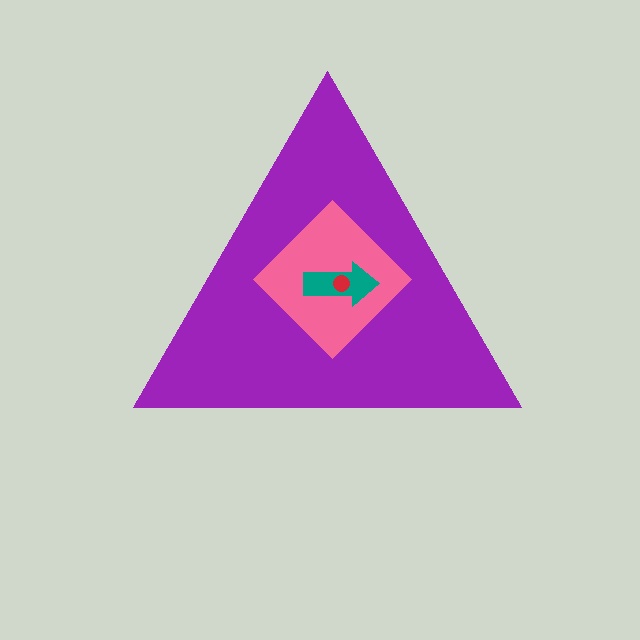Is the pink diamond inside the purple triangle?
Yes.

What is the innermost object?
The red circle.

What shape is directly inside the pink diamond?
The teal arrow.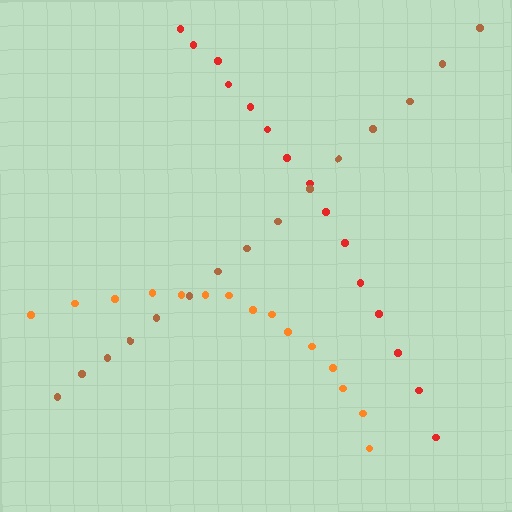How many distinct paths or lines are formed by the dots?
There are 3 distinct paths.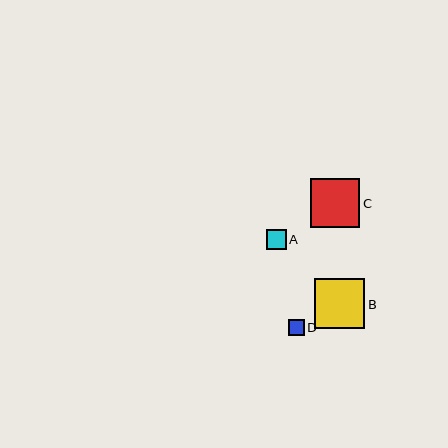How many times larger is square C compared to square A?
Square C is approximately 2.5 times the size of square A.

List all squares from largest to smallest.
From largest to smallest: B, C, A, D.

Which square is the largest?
Square B is the largest with a size of approximately 50 pixels.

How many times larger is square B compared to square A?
Square B is approximately 2.5 times the size of square A.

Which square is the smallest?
Square D is the smallest with a size of approximately 16 pixels.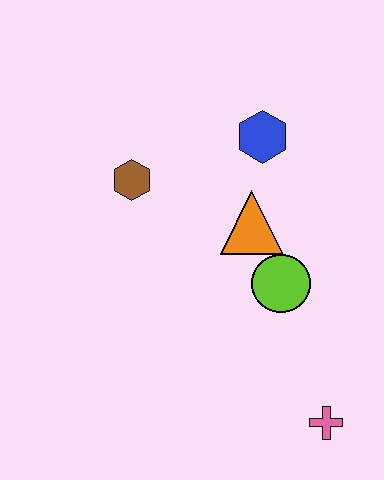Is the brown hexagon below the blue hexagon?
Yes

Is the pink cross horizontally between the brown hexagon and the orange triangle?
No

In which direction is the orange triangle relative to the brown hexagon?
The orange triangle is to the right of the brown hexagon.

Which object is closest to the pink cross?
The lime circle is closest to the pink cross.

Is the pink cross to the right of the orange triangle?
Yes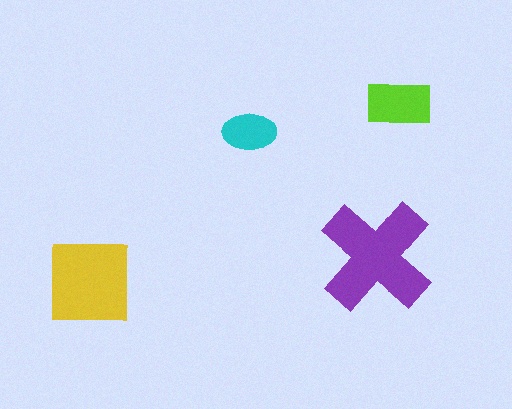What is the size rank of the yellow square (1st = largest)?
2nd.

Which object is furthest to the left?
The yellow square is leftmost.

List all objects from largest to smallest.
The purple cross, the yellow square, the lime rectangle, the cyan ellipse.